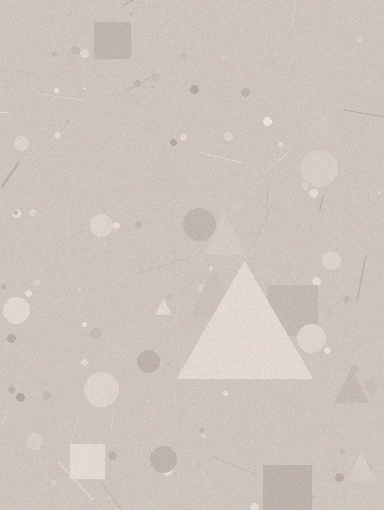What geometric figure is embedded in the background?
A triangle is embedded in the background.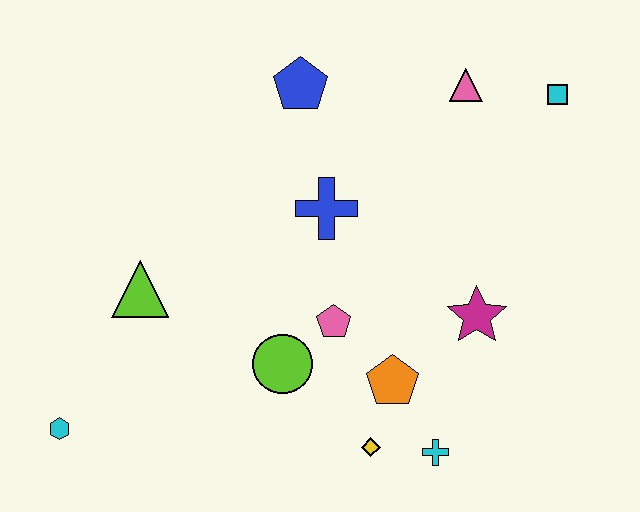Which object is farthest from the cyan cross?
The blue pentagon is farthest from the cyan cross.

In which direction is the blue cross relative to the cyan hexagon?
The blue cross is to the right of the cyan hexagon.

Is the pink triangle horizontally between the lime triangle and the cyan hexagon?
No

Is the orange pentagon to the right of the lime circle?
Yes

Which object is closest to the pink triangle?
The cyan square is closest to the pink triangle.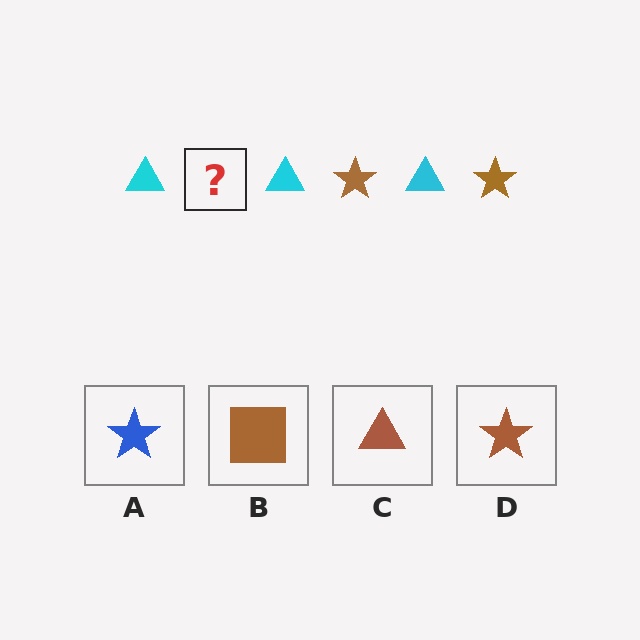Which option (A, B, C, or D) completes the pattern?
D.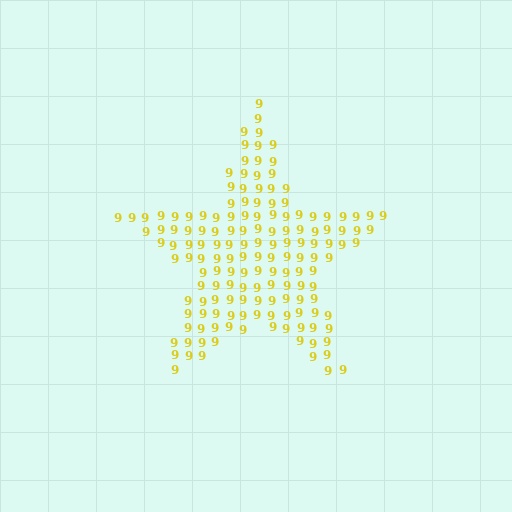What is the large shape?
The large shape is a star.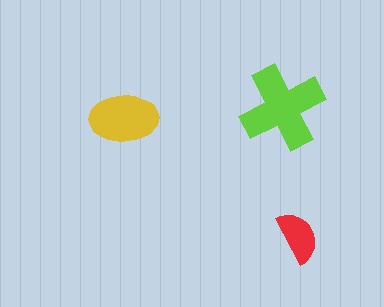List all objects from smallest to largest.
The red semicircle, the yellow ellipse, the lime cross.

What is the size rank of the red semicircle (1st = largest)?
3rd.